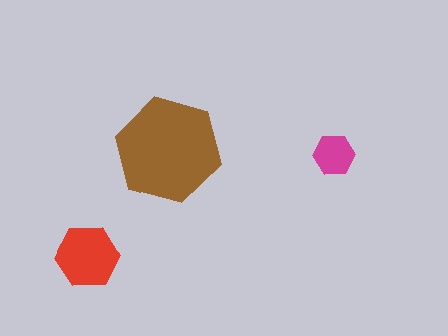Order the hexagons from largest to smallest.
the brown one, the red one, the magenta one.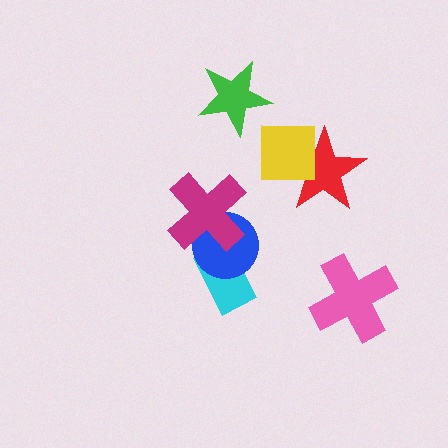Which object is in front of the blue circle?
The magenta cross is in front of the blue circle.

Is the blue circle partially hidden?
Yes, it is partially covered by another shape.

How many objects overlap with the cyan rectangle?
1 object overlaps with the cyan rectangle.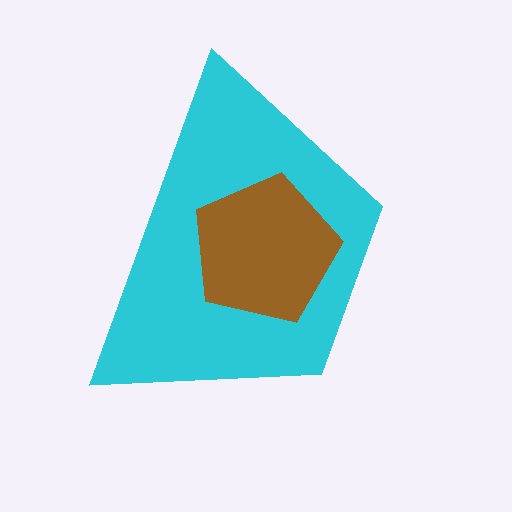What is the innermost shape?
The brown pentagon.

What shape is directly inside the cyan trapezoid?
The brown pentagon.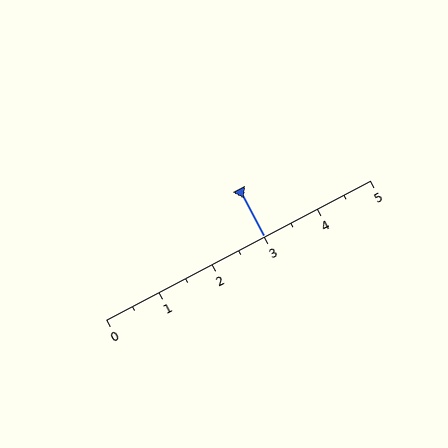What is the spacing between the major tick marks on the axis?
The major ticks are spaced 1 apart.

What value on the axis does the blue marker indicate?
The marker indicates approximately 3.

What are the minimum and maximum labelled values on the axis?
The axis runs from 0 to 5.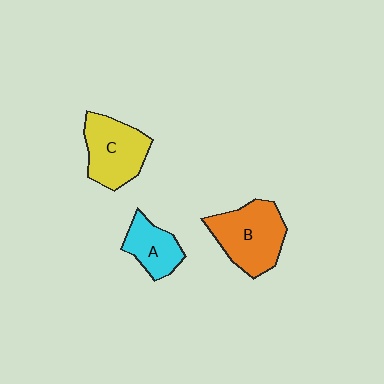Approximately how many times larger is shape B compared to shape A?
Approximately 1.7 times.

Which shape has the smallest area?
Shape A (cyan).